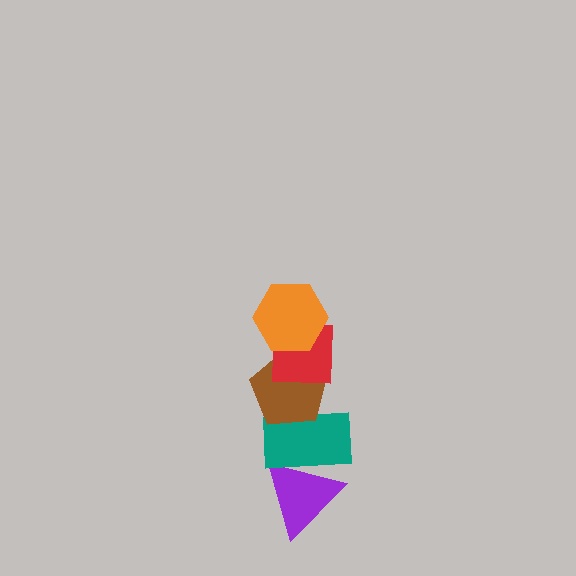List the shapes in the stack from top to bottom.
From top to bottom: the orange hexagon, the red square, the brown pentagon, the teal rectangle, the purple triangle.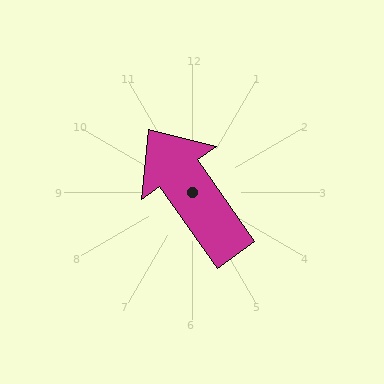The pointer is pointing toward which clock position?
Roughly 11 o'clock.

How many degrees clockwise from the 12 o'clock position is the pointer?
Approximately 325 degrees.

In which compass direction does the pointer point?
Northwest.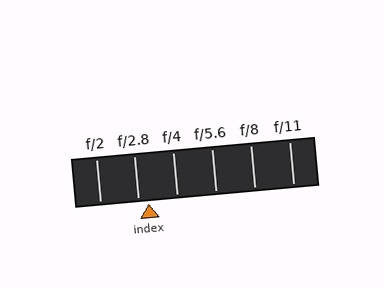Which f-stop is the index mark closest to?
The index mark is closest to f/2.8.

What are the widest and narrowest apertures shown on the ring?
The widest aperture shown is f/2 and the narrowest is f/11.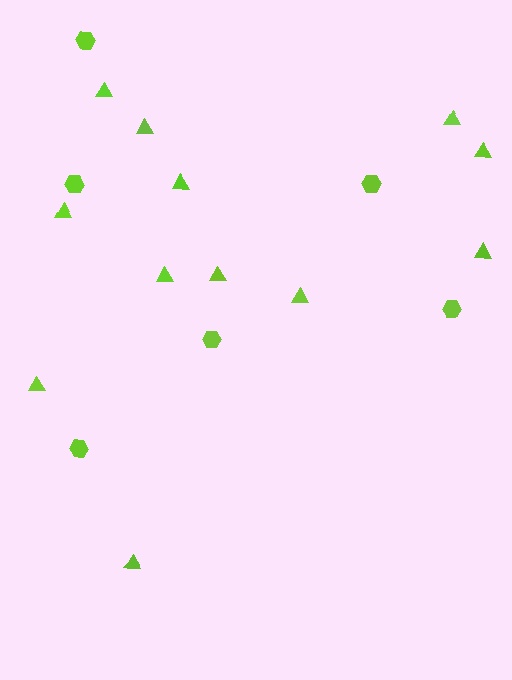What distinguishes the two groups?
There are 2 groups: one group of hexagons (6) and one group of triangles (12).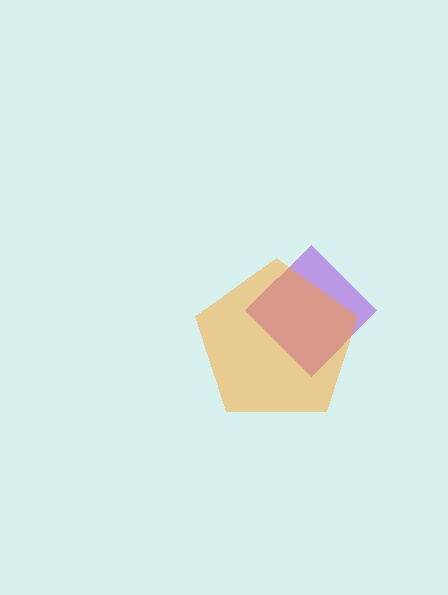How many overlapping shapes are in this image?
There are 2 overlapping shapes in the image.